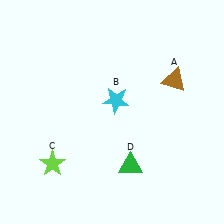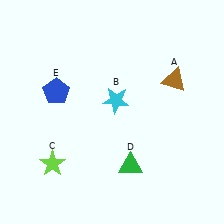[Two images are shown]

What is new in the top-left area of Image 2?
A blue pentagon (E) was added in the top-left area of Image 2.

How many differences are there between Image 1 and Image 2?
There is 1 difference between the two images.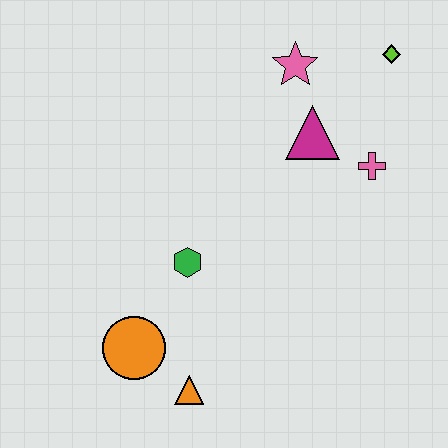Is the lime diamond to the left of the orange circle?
No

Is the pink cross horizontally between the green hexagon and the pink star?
No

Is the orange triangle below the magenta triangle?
Yes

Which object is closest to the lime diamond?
The pink star is closest to the lime diamond.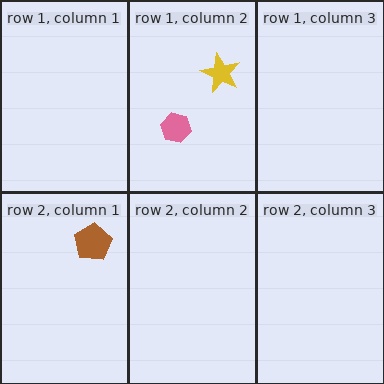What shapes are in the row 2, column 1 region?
The brown pentagon.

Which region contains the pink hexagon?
The row 1, column 2 region.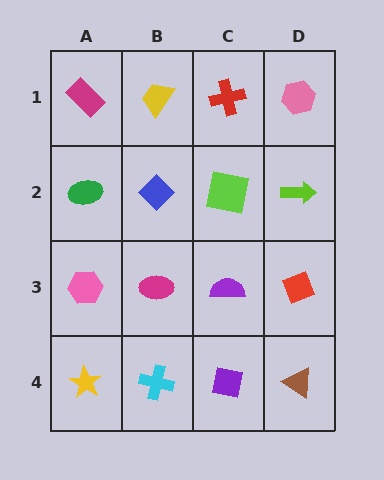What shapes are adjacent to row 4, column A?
A pink hexagon (row 3, column A), a cyan cross (row 4, column B).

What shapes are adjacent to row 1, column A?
A green ellipse (row 2, column A), a yellow trapezoid (row 1, column B).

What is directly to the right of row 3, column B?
A purple semicircle.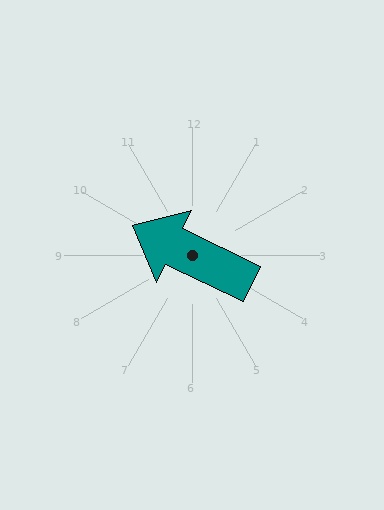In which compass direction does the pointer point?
Northwest.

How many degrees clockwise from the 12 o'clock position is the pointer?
Approximately 296 degrees.